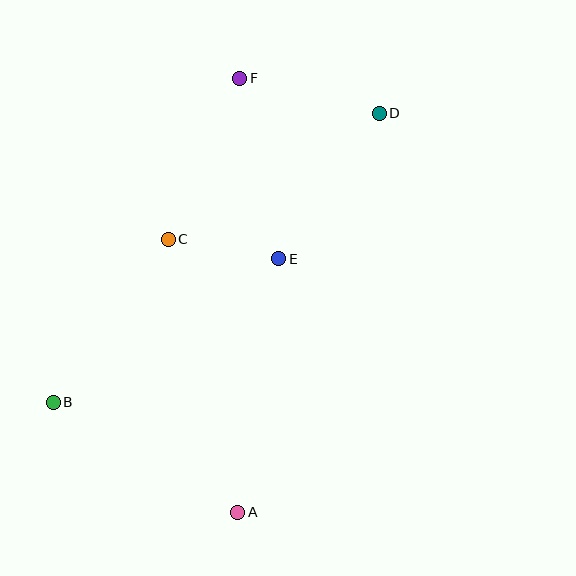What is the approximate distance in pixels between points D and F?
The distance between D and F is approximately 144 pixels.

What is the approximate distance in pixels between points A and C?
The distance between A and C is approximately 282 pixels.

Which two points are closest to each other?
Points C and E are closest to each other.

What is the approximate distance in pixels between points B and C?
The distance between B and C is approximately 200 pixels.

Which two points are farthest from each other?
Points B and D are farthest from each other.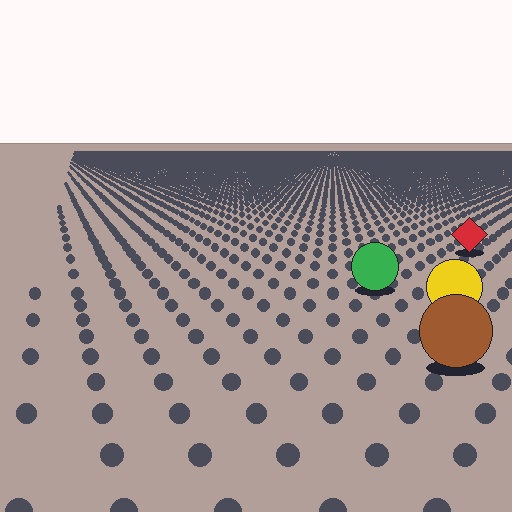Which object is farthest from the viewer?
The red diamond is farthest from the viewer. It appears smaller and the ground texture around it is denser.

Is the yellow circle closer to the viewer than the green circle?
Yes. The yellow circle is closer — you can tell from the texture gradient: the ground texture is coarser near it.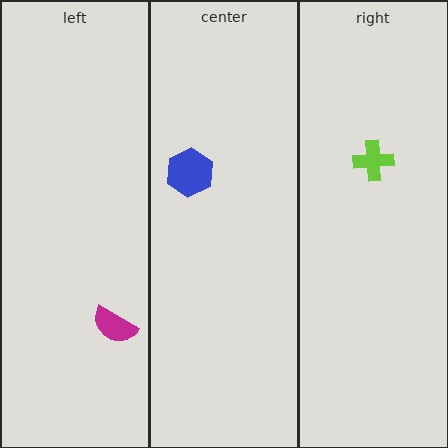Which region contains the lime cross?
The right region.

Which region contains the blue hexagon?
The center region.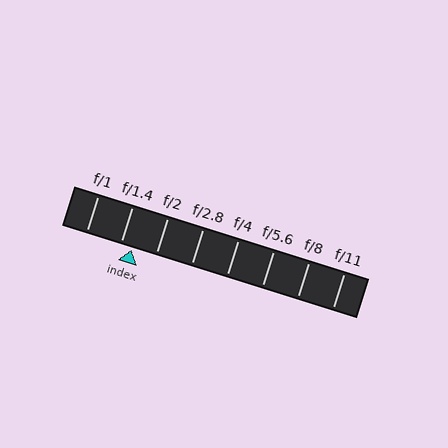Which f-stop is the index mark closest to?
The index mark is closest to f/1.4.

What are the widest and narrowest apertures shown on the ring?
The widest aperture shown is f/1 and the narrowest is f/11.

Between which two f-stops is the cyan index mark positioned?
The index mark is between f/1.4 and f/2.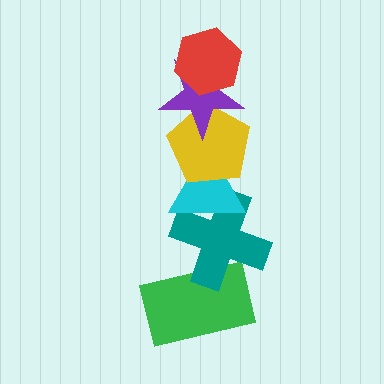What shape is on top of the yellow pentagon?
The purple star is on top of the yellow pentagon.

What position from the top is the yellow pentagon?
The yellow pentagon is 3rd from the top.